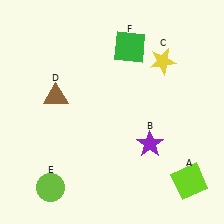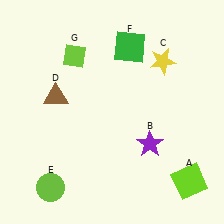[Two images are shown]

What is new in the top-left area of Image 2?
A lime diamond (G) was added in the top-left area of Image 2.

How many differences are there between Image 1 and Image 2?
There is 1 difference between the two images.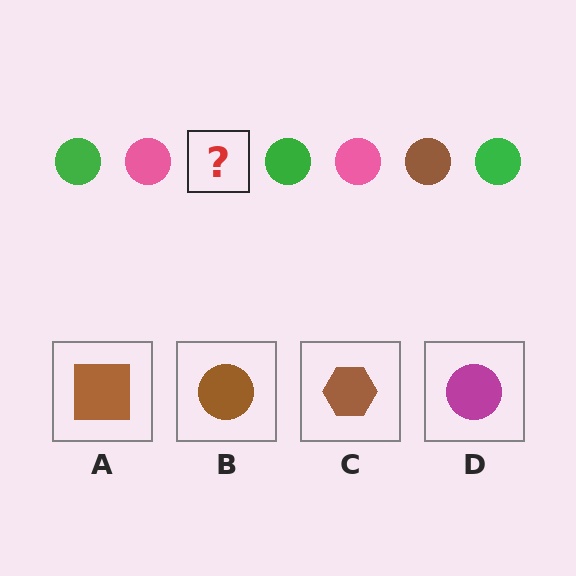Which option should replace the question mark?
Option B.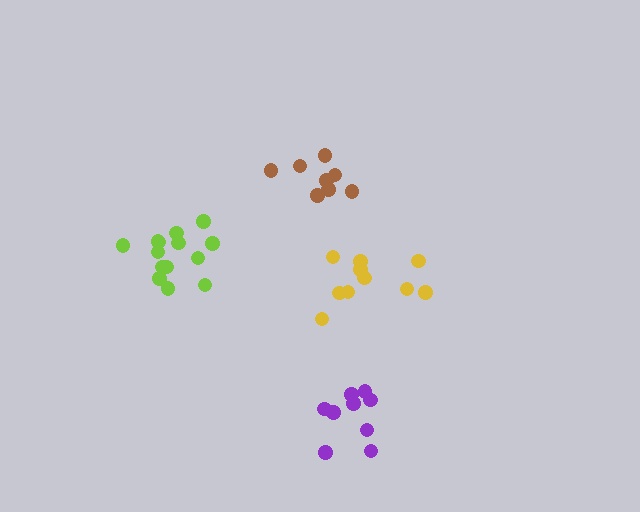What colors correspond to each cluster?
The clusters are colored: lime, brown, purple, yellow.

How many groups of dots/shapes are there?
There are 4 groups.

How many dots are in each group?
Group 1: 14 dots, Group 2: 8 dots, Group 3: 9 dots, Group 4: 10 dots (41 total).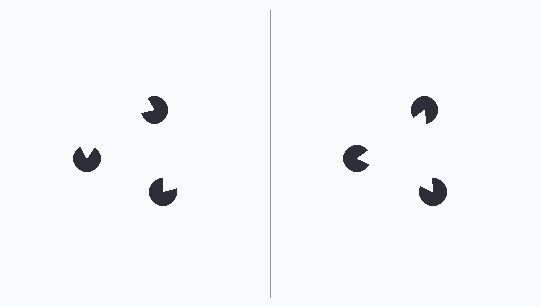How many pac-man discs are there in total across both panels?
6 — 3 on each side.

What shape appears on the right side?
An illusory triangle.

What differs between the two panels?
The pac-man discs are positioned identically on both sides; only the wedge orientations differ. On the right they align to a triangle; on the left they are misaligned.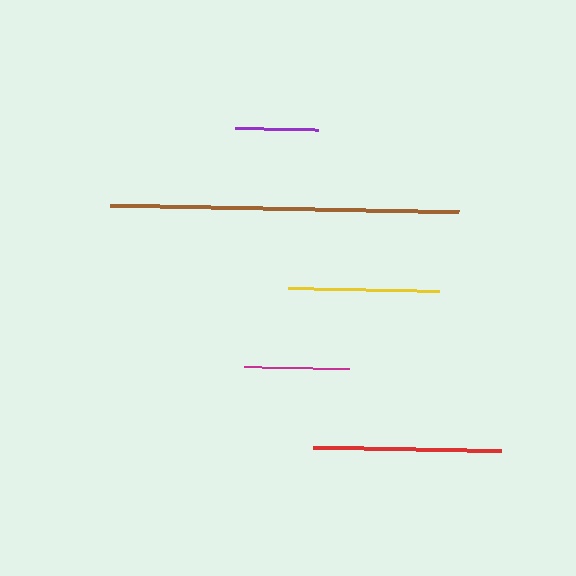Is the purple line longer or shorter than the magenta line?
The magenta line is longer than the purple line.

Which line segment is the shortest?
The purple line is the shortest at approximately 82 pixels.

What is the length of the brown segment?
The brown segment is approximately 349 pixels long.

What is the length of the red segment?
The red segment is approximately 188 pixels long.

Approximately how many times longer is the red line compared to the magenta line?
The red line is approximately 1.8 times the length of the magenta line.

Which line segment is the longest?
The brown line is the longest at approximately 349 pixels.